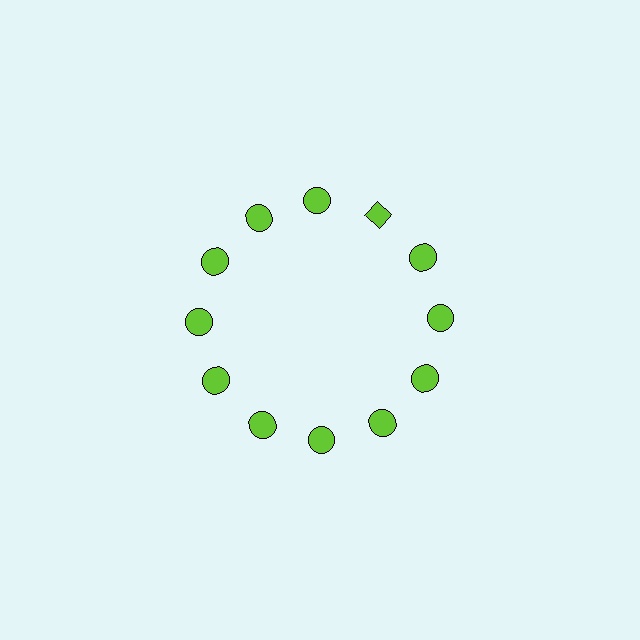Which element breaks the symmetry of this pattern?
The lime diamond at roughly the 1 o'clock position breaks the symmetry. All other shapes are lime circles.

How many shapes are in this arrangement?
There are 12 shapes arranged in a ring pattern.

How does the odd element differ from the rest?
It has a different shape: diamond instead of circle.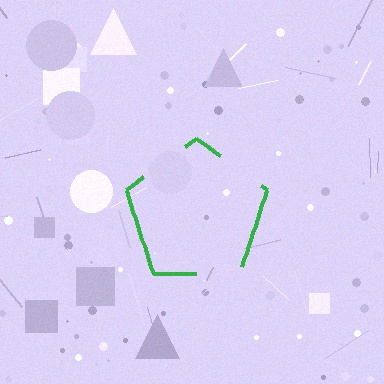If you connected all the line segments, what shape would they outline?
They would outline a pentagon.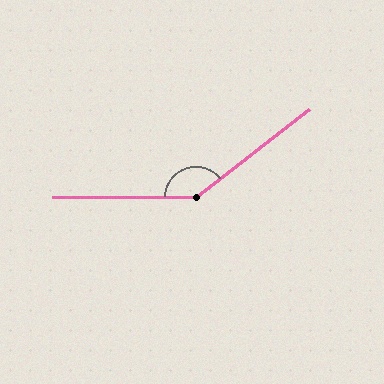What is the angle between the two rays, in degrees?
Approximately 142 degrees.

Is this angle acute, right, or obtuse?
It is obtuse.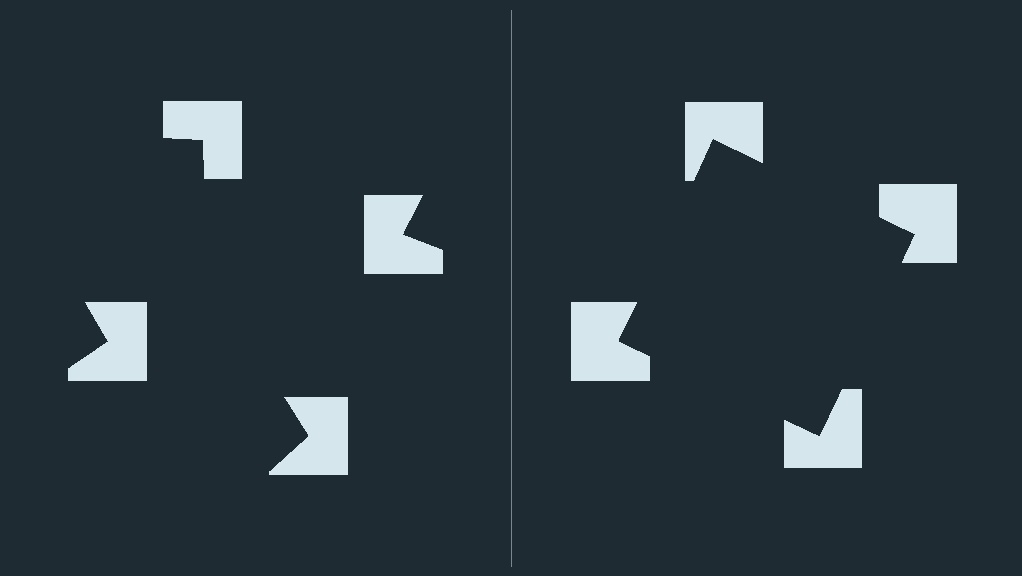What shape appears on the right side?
An illusory square.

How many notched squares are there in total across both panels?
8 — 4 on each side.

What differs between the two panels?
The notched squares are positioned identically on both sides; only the wedge orientations differ. On the right they align to a square; on the left they are misaligned.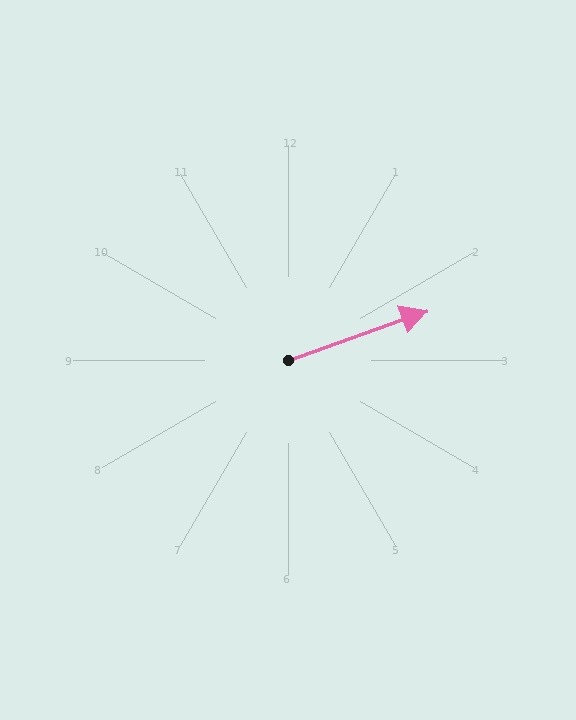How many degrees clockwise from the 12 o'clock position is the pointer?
Approximately 70 degrees.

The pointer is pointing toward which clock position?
Roughly 2 o'clock.